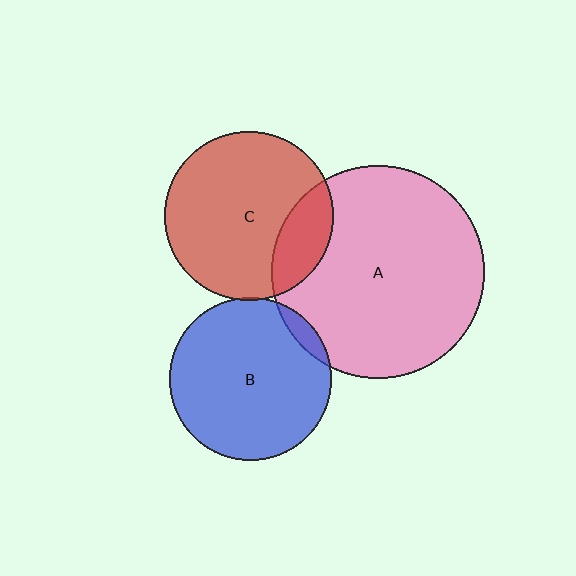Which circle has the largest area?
Circle A (pink).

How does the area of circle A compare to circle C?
Approximately 1.6 times.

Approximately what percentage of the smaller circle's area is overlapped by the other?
Approximately 5%.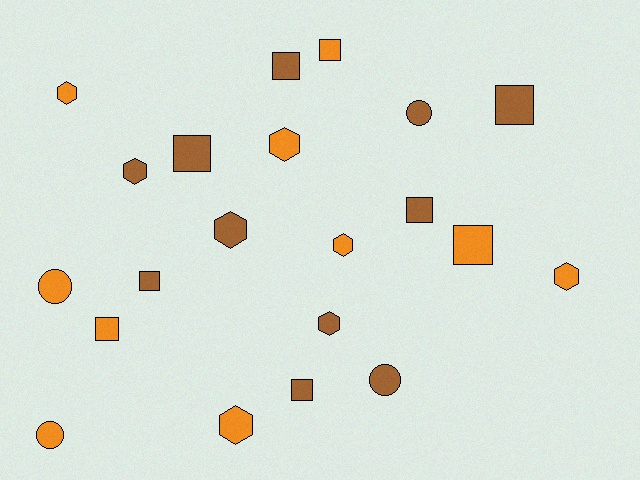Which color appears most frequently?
Brown, with 11 objects.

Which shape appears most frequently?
Square, with 9 objects.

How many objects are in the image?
There are 21 objects.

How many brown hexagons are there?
There are 3 brown hexagons.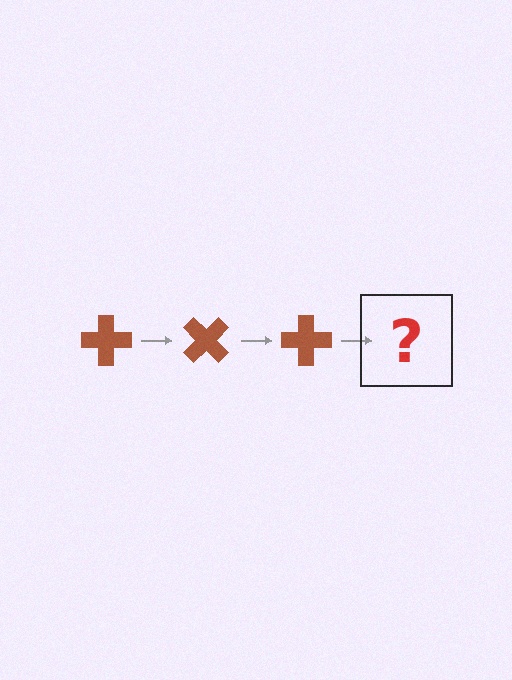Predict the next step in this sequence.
The next step is a brown cross rotated 135 degrees.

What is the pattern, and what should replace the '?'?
The pattern is that the cross rotates 45 degrees each step. The '?' should be a brown cross rotated 135 degrees.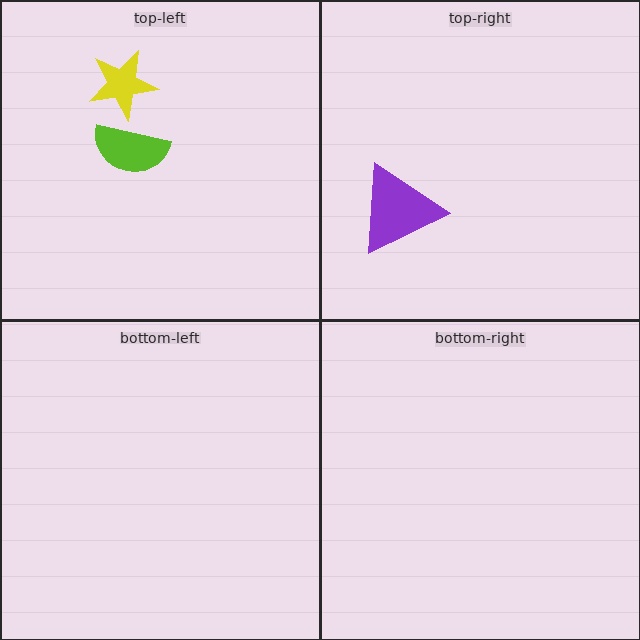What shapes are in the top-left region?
The yellow star, the lime semicircle.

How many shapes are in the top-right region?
1.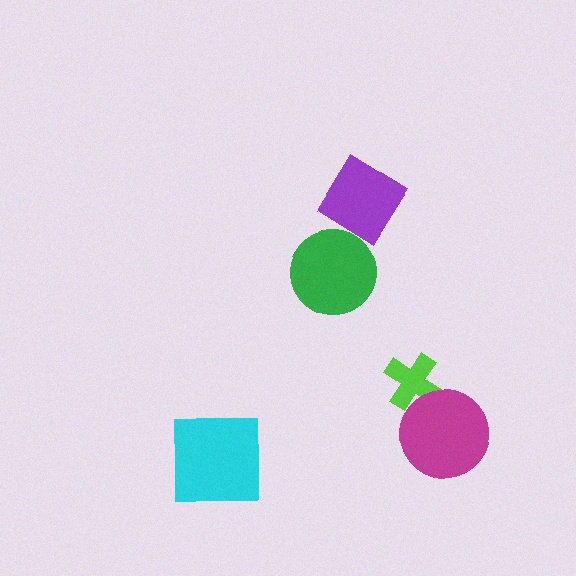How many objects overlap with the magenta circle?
1 object overlaps with the magenta circle.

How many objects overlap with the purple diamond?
1 object overlaps with the purple diamond.